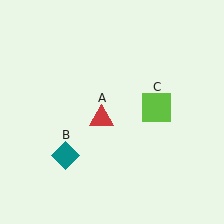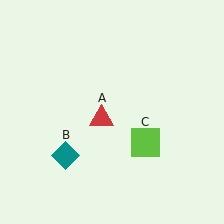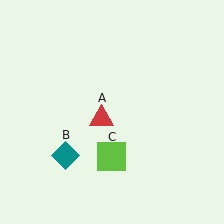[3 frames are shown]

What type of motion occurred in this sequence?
The lime square (object C) rotated clockwise around the center of the scene.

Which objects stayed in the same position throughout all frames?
Red triangle (object A) and teal diamond (object B) remained stationary.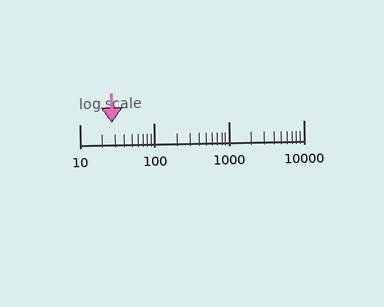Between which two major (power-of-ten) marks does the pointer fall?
The pointer is between 10 and 100.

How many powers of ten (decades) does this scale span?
The scale spans 3 decades, from 10 to 10000.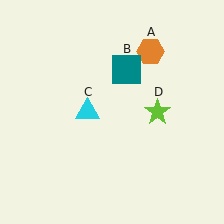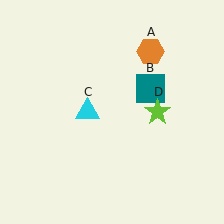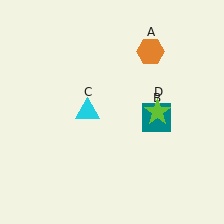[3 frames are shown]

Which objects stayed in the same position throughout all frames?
Orange hexagon (object A) and cyan triangle (object C) and lime star (object D) remained stationary.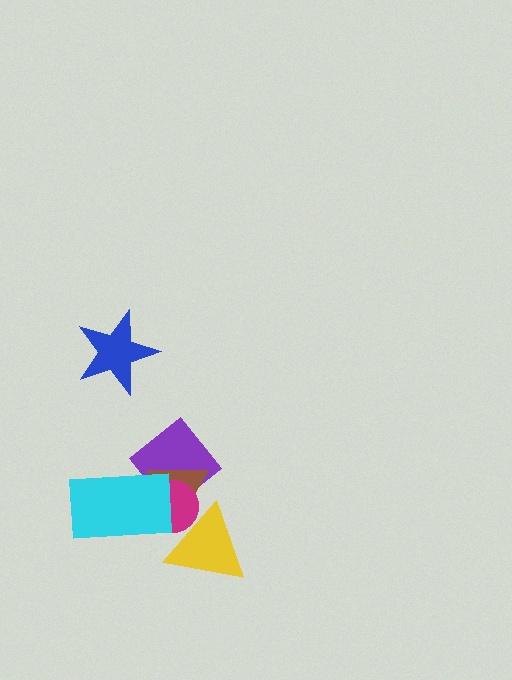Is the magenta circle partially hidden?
Yes, it is partially covered by another shape.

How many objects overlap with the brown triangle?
4 objects overlap with the brown triangle.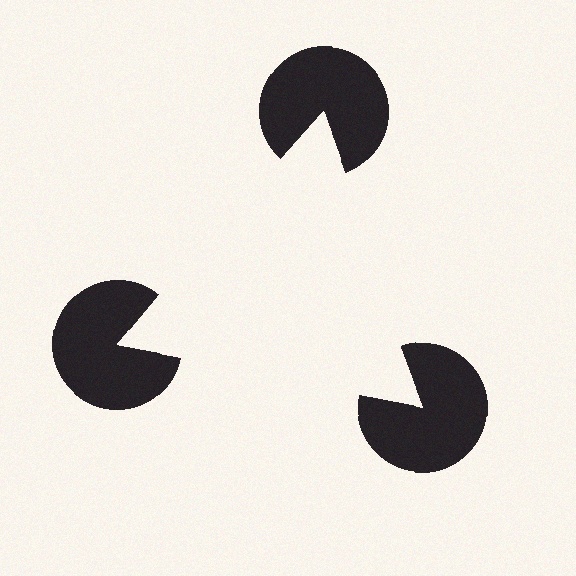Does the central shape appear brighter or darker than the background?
It typically appears slightly brighter than the background, even though no actual brightness change is drawn.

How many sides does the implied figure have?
3 sides.